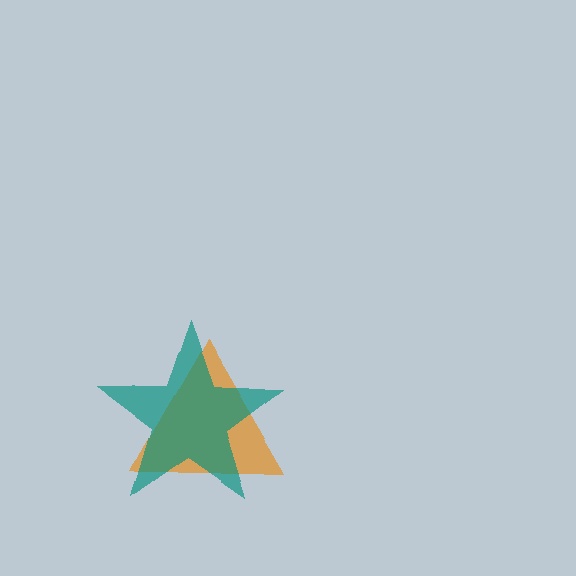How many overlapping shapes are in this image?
There are 2 overlapping shapes in the image.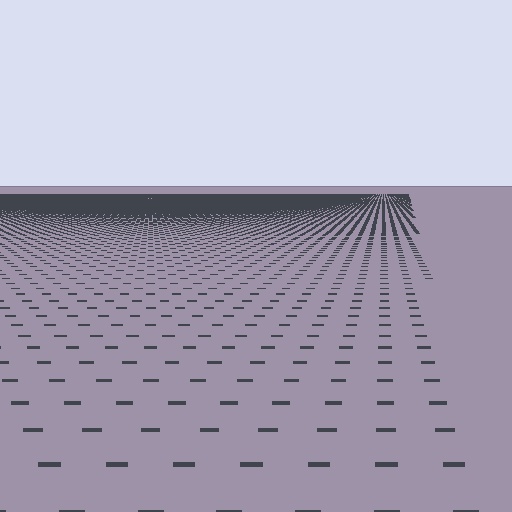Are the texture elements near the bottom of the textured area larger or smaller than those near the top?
Larger. Near the bottom, elements are closer to the viewer and appear at a bigger on-screen size.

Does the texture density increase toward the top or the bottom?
Density increases toward the top.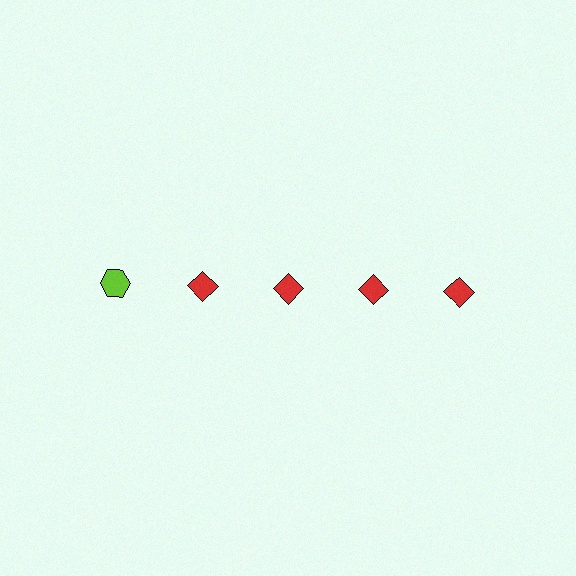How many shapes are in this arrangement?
There are 5 shapes arranged in a grid pattern.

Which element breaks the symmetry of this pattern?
The lime hexagon in the top row, leftmost column breaks the symmetry. All other shapes are red diamonds.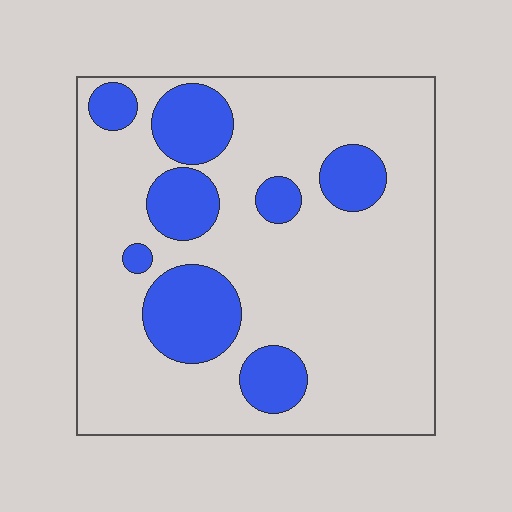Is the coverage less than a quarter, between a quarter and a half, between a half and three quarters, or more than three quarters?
Less than a quarter.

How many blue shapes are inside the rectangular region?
8.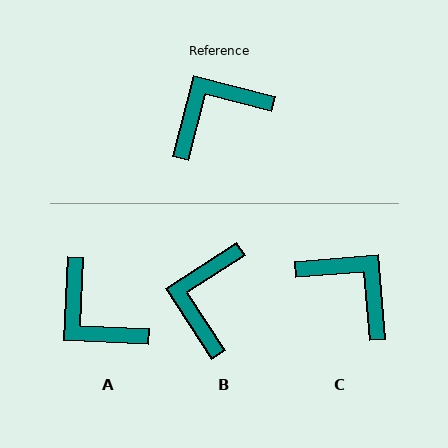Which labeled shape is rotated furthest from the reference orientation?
A, about 102 degrees away.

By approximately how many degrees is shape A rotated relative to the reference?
Approximately 102 degrees counter-clockwise.